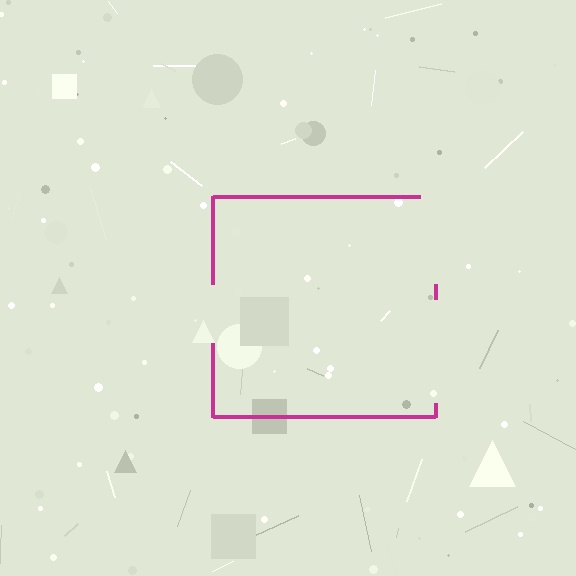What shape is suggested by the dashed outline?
The dashed outline suggests a square.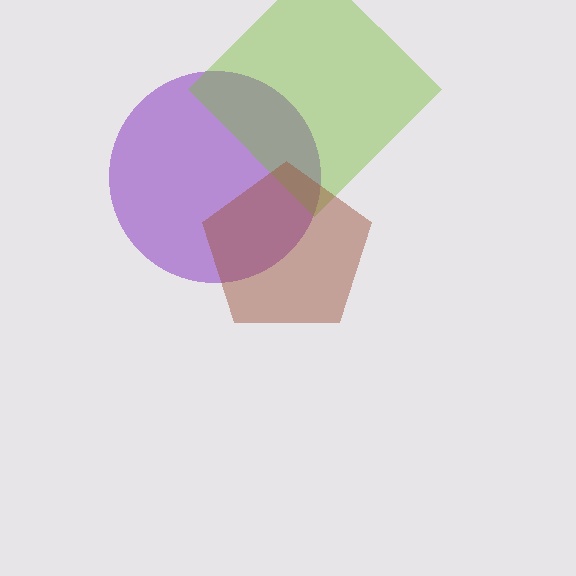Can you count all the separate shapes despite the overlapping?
Yes, there are 3 separate shapes.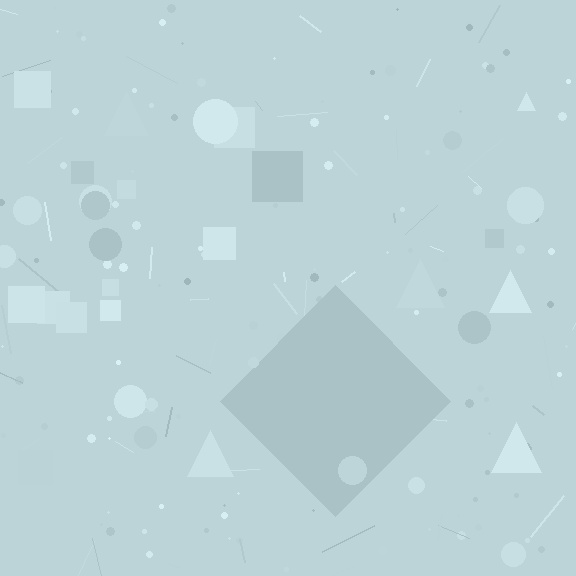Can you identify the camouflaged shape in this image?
The camouflaged shape is a diamond.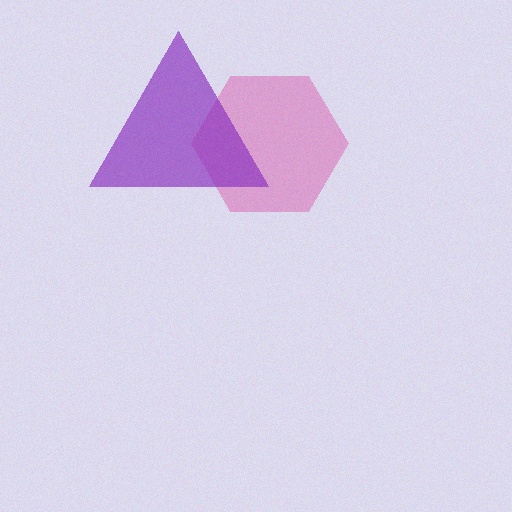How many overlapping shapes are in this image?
There are 2 overlapping shapes in the image.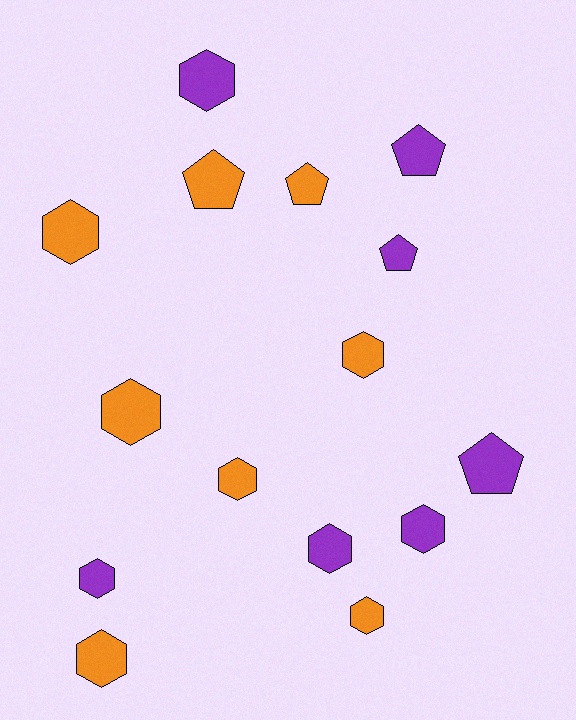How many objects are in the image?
There are 15 objects.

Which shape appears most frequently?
Hexagon, with 10 objects.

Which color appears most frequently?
Orange, with 8 objects.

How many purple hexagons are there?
There are 4 purple hexagons.